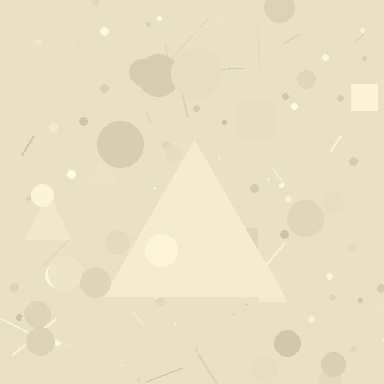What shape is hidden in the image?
A triangle is hidden in the image.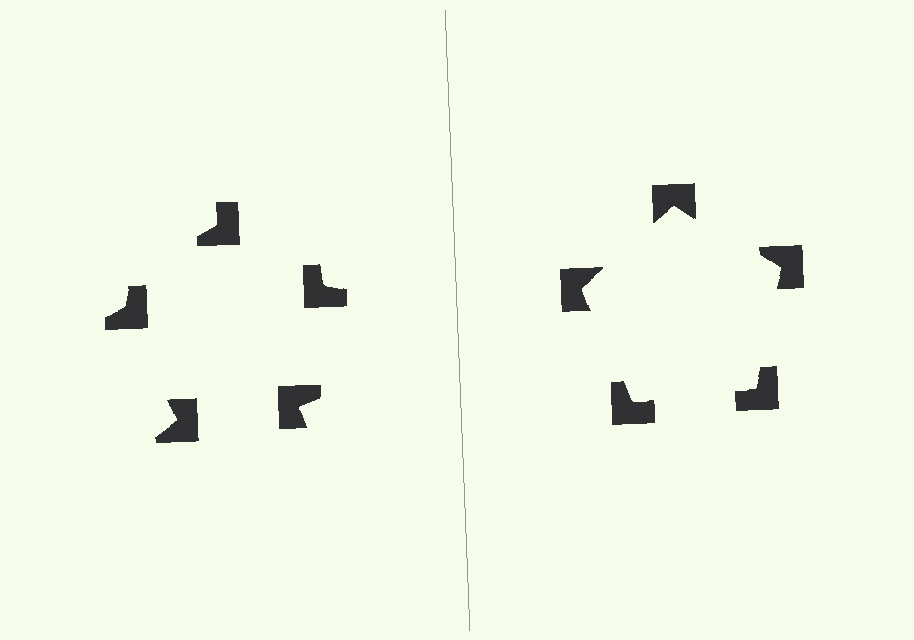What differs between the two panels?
The notched squares are positioned identically on both sides; only the wedge orientations differ. On the right they align to a pentagon; on the left they are misaligned.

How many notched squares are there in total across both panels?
10 — 5 on each side.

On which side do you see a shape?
An illusory pentagon appears on the right side. On the left side the wedge cuts are rotated, so no coherent shape forms.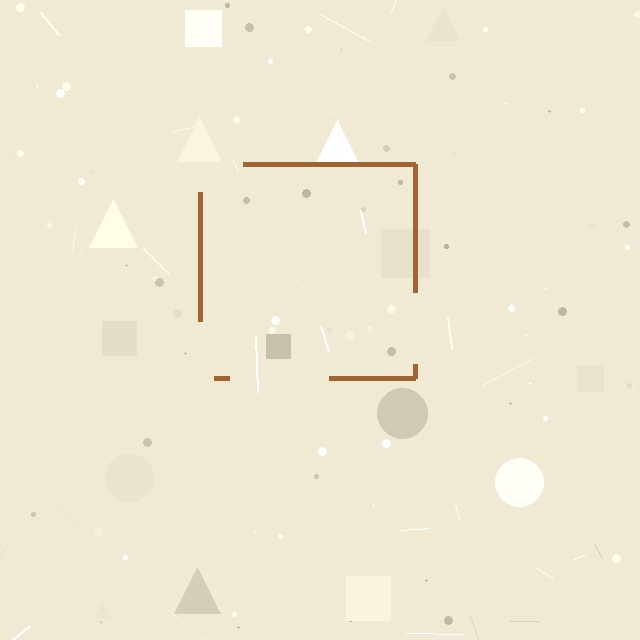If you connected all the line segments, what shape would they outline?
They would outline a square.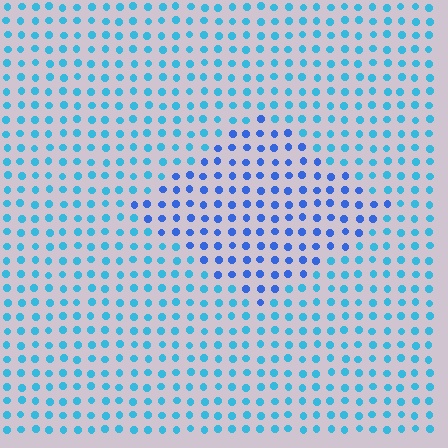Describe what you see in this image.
The image is filled with small cyan elements in a uniform arrangement. A diamond-shaped region is visible where the elements are tinted to a slightly different hue, forming a subtle color boundary.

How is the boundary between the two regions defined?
The boundary is defined purely by a slight shift in hue (about 30 degrees). Spacing, size, and orientation are identical on both sides.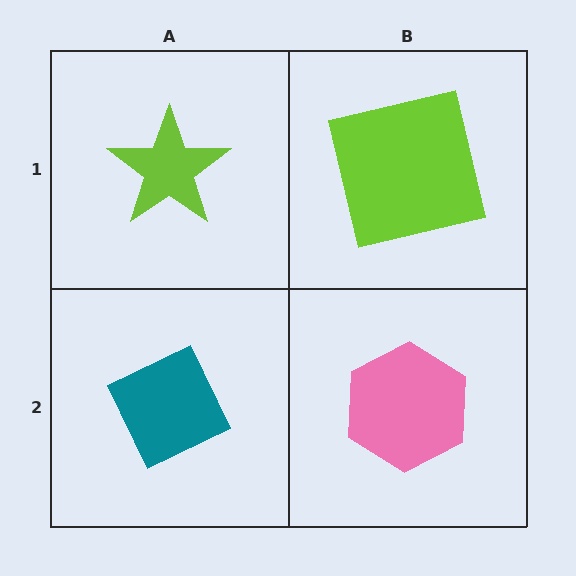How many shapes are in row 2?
2 shapes.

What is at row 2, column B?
A pink hexagon.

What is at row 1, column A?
A lime star.